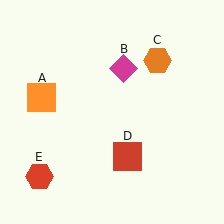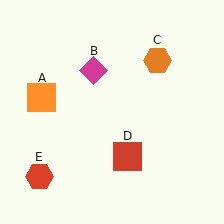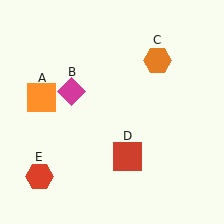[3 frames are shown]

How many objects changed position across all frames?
1 object changed position: magenta diamond (object B).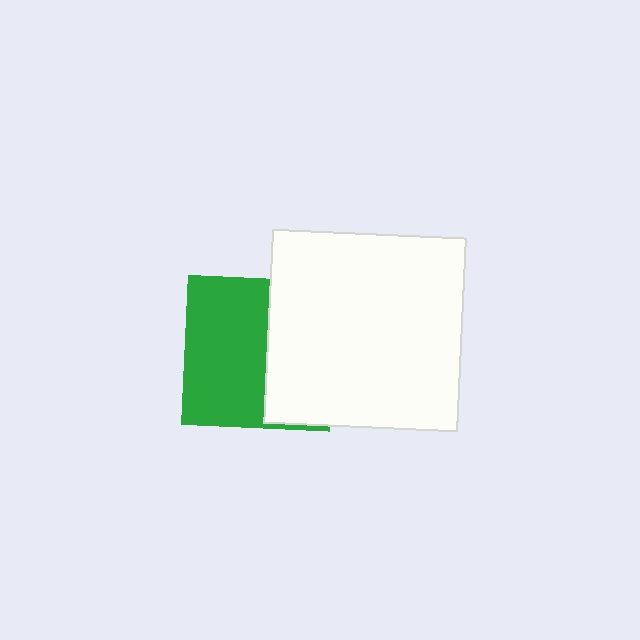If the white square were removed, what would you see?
You would see the complete green square.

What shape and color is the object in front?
The object in front is a white square.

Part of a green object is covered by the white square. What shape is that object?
It is a square.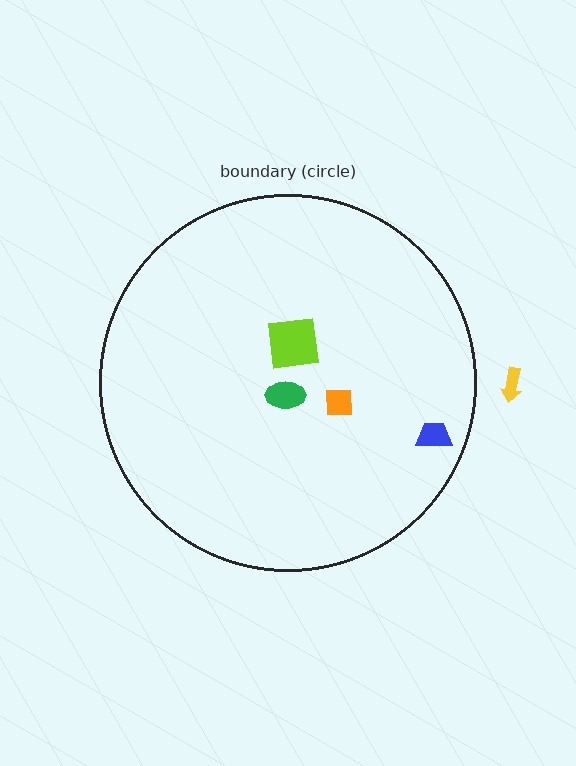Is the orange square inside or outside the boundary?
Inside.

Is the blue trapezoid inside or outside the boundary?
Inside.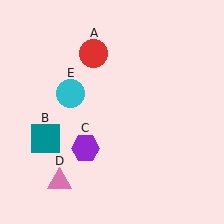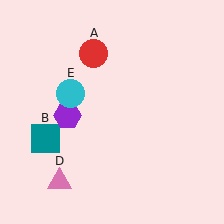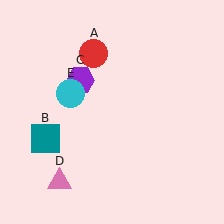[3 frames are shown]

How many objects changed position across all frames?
1 object changed position: purple hexagon (object C).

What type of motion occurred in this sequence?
The purple hexagon (object C) rotated clockwise around the center of the scene.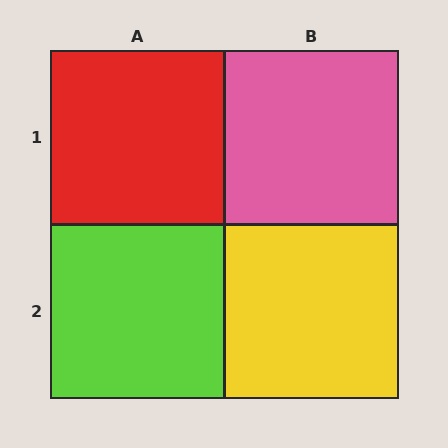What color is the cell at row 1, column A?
Red.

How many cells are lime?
1 cell is lime.